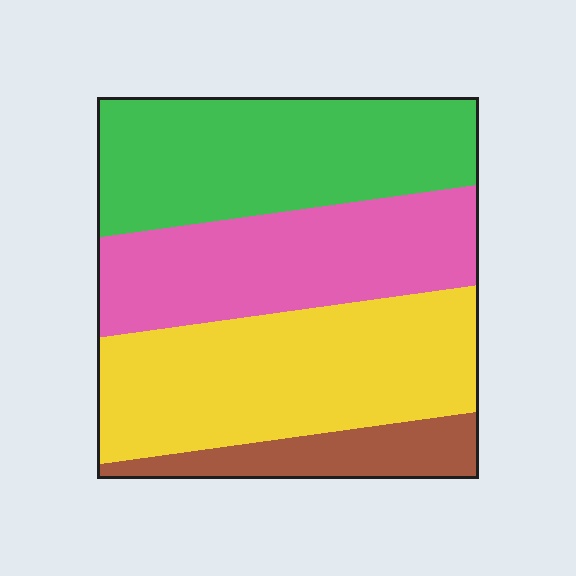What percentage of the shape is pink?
Pink covers around 25% of the shape.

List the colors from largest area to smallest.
From largest to smallest: yellow, green, pink, brown.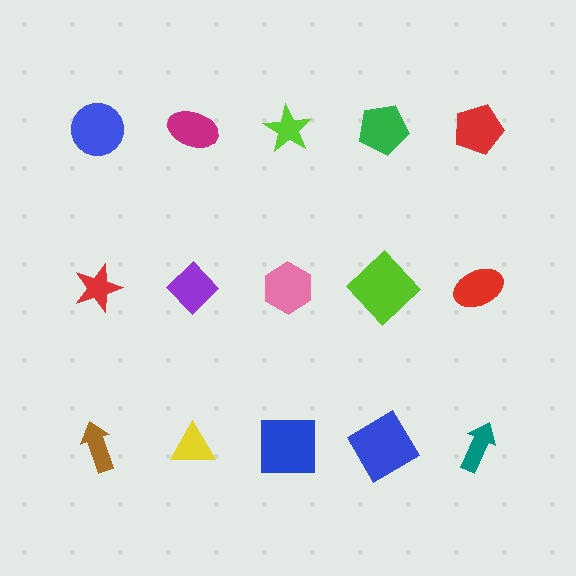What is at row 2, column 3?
A pink hexagon.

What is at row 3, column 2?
A yellow triangle.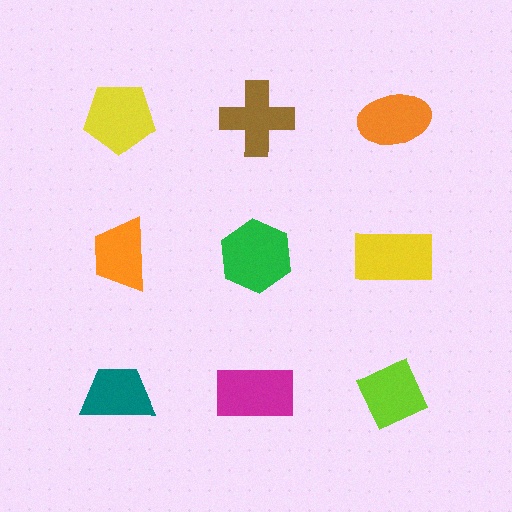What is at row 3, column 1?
A teal trapezoid.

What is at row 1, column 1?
A yellow pentagon.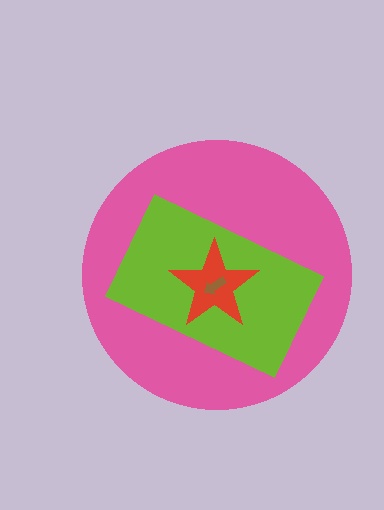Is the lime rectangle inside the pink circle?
Yes.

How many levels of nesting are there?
4.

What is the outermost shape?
The pink circle.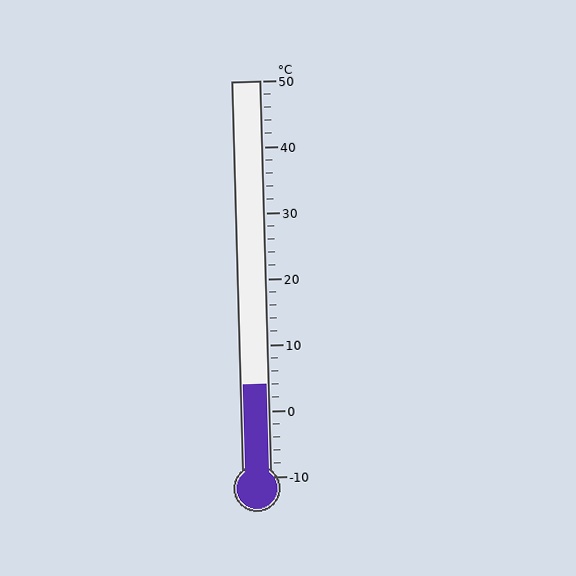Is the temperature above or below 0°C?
The temperature is above 0°C.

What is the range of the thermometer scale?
The thermometer scale ranges from -10°C to 50°C.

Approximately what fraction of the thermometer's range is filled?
The thermometer is filled to approximately 25% of its range.